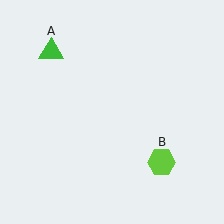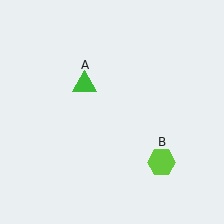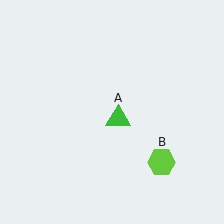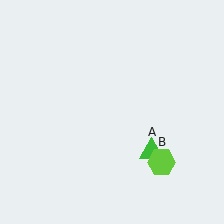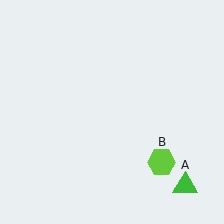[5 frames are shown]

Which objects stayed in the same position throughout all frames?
Lime hexagon (object B) remained stationary.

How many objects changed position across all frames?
1 object changed position: green triangle (object A).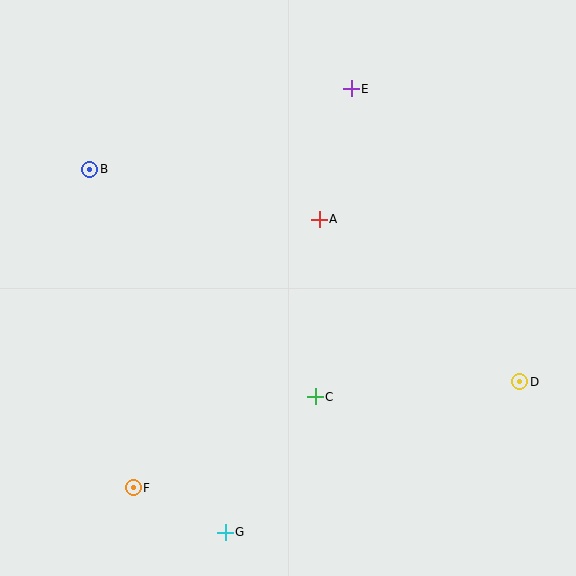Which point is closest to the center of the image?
Point A at (319, 219) is closest to the center.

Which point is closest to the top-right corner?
Point E is closest to the top-right corner.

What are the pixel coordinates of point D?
Point D is at (520, 382).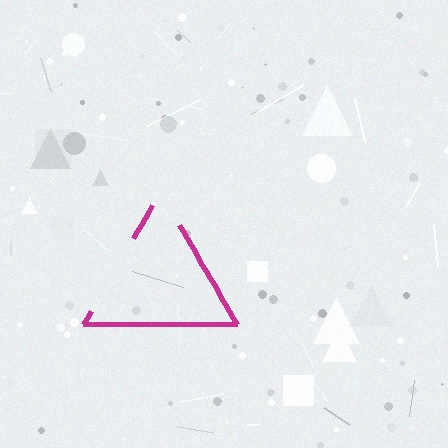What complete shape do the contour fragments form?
The contour fragments form a triangle.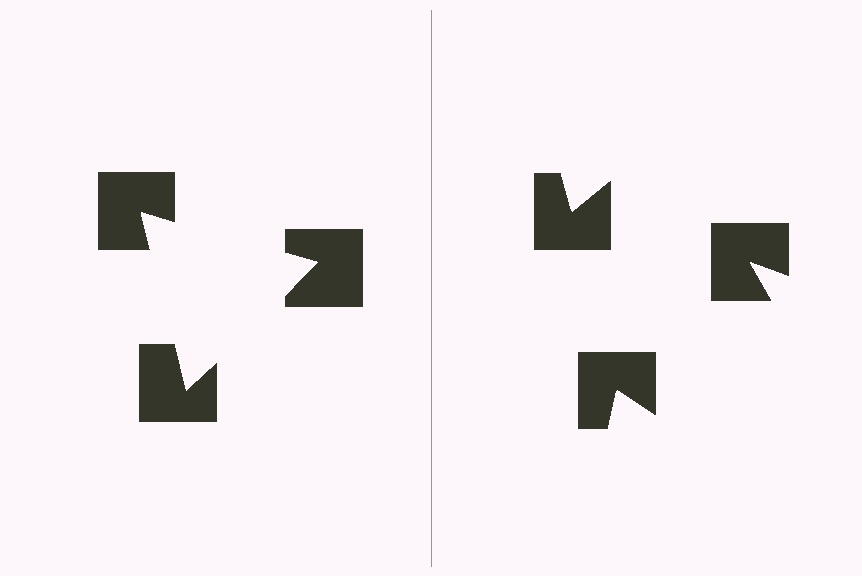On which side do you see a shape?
An illusory triangle appears on the left side. On the right side the wedge cuts are rotated, so no coherent shape forms.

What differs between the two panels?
The notched squares are positioned identically on both sides; only the wedge orientations differ. On the left they align to a triangle; on the right they are misaligned.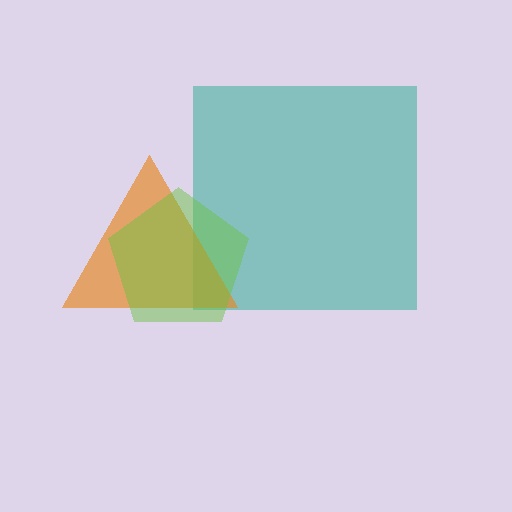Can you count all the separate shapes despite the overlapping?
Yes, there are 3 separate shapes.